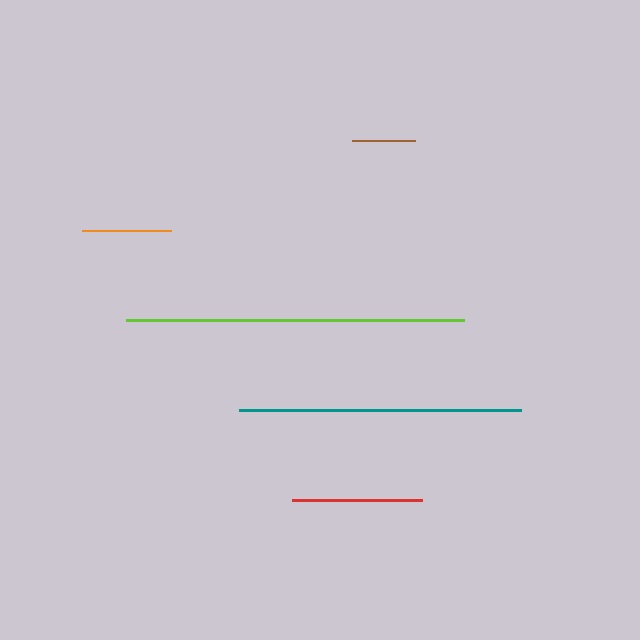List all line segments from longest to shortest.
From longest to shortest: lime, teal, red, orange, brown.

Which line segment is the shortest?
The brown line is the shortest at approximately 63 pixels.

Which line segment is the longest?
The lime line is the longest at approximately 338 pixels.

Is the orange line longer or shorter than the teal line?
The teal line is longer than the orange line.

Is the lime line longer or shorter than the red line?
The lime line is longer than the red line.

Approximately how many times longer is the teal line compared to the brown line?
The teal line is approximately 4.4 times the length of the brown line.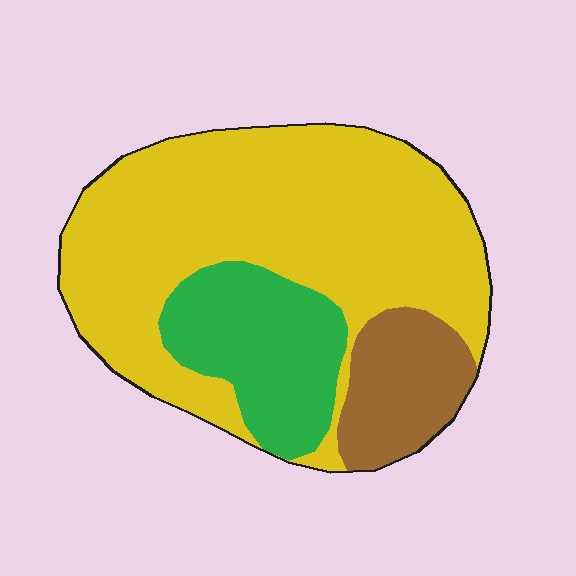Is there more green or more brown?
Green.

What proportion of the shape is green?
Green covers 21% of the shape.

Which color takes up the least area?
Brown, at roughly 15%.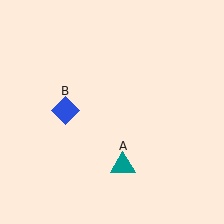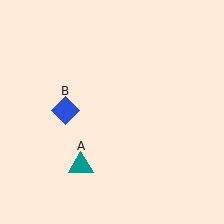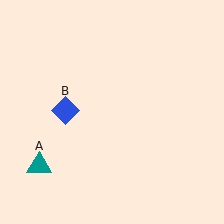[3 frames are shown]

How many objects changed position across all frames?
1 object changed position: teal triangle (object A).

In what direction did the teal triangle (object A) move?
The teal triangle (object A) moved left.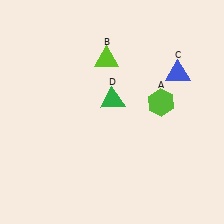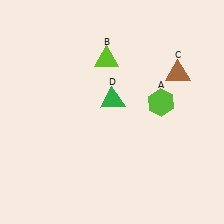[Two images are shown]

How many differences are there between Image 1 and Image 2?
There is 1 difference between the two images.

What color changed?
The triangle (C) changed from blue in Image 1 to brown in Image 2.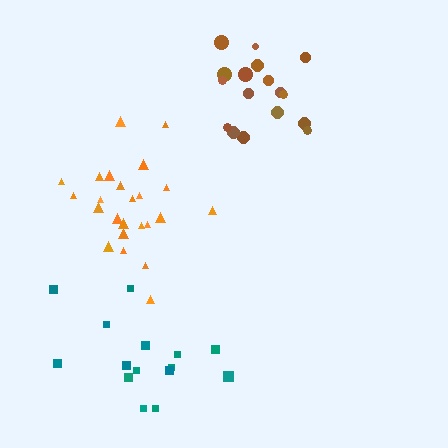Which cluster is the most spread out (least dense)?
Teal.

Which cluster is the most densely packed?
Orange.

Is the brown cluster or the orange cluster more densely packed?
Orange.